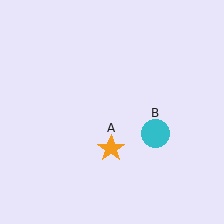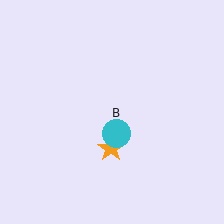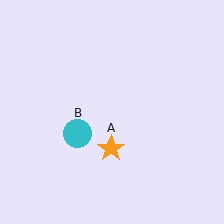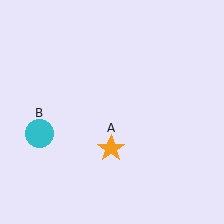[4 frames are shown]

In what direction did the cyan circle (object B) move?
The cyan circle (object B) moved left.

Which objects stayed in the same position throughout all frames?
Orange star (object A) remained stationary.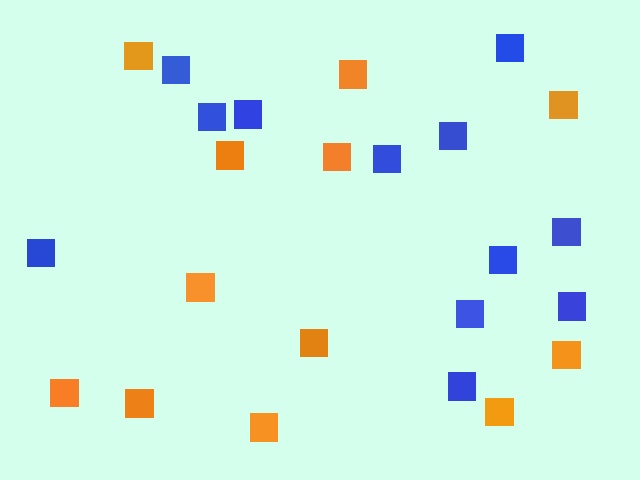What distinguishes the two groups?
There are 2 groups: one group of blue squares (12) and one group of orange squares (12).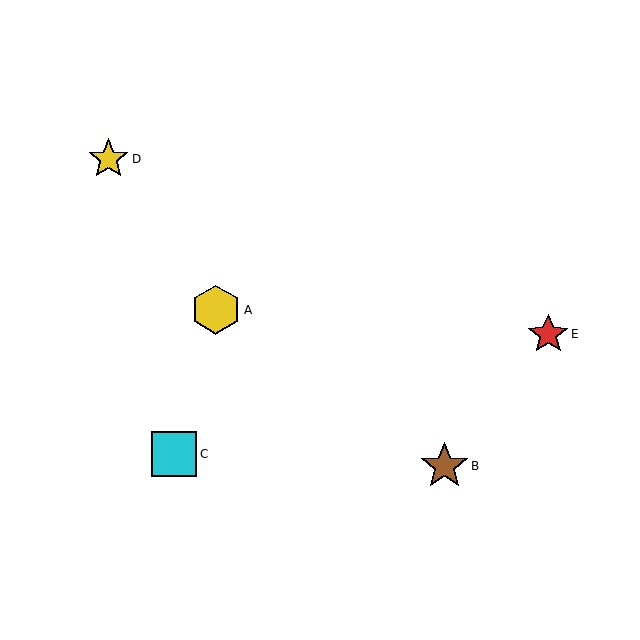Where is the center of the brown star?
The center of the brown star is at (445, 466).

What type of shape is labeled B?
Shape B is a brown star.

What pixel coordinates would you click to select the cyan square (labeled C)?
Click at (174, 454) to select the cyan square C.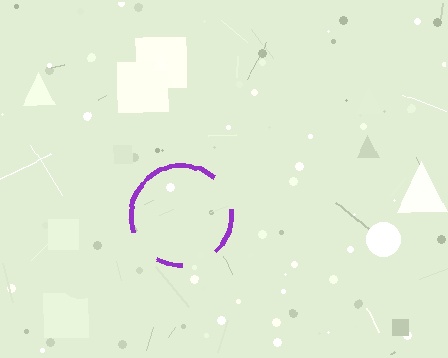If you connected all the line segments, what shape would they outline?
They would outline a circle.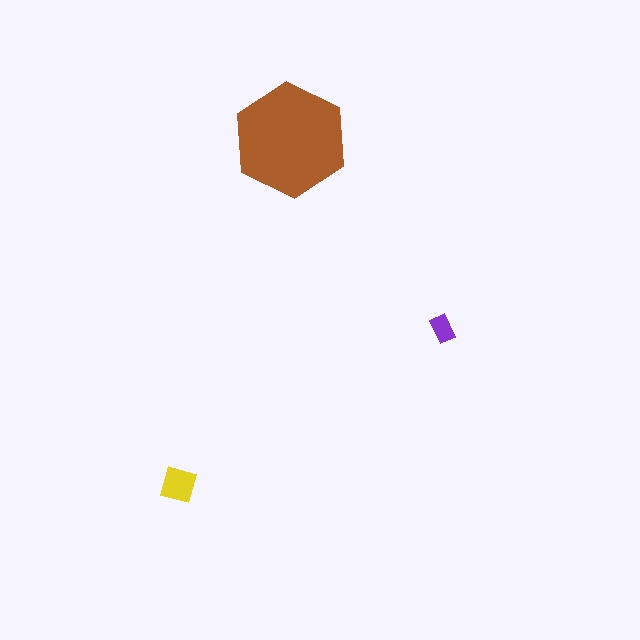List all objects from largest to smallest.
The brown hexagon, the yellow square, the purple rectangle.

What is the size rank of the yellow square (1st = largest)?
2nd.